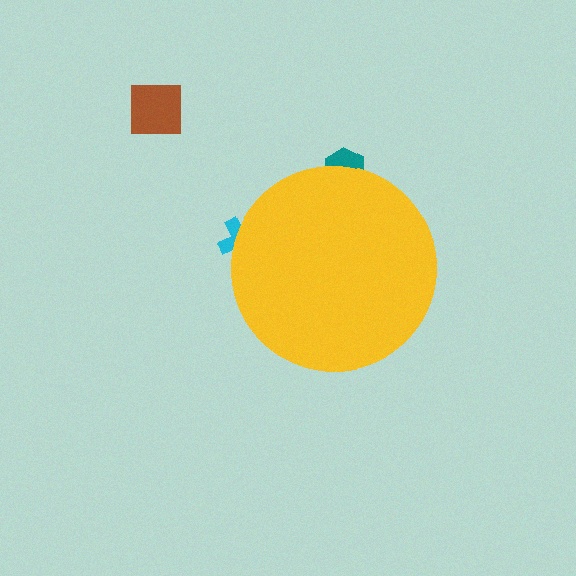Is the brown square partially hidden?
No, the brown square is fully visible.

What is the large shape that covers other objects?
A yellow circle.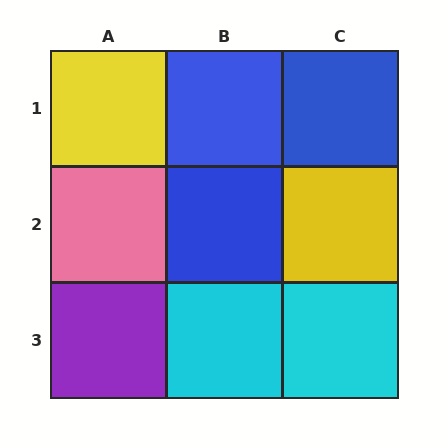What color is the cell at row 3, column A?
Purple.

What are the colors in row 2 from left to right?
Pink, blue, yellow.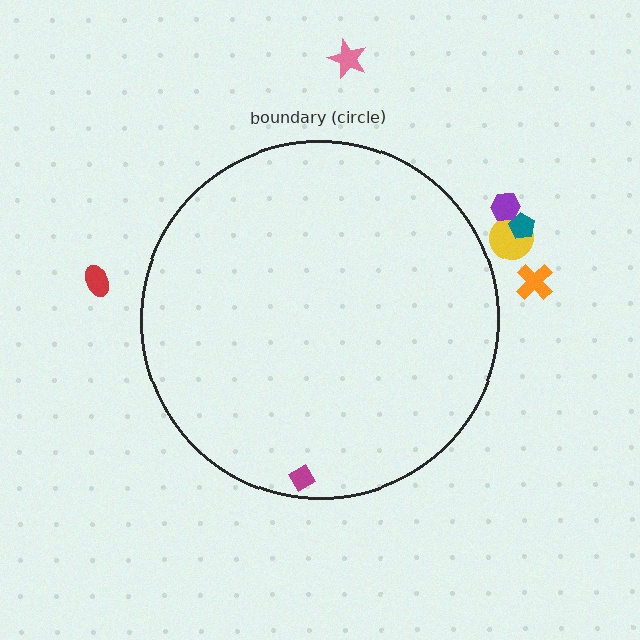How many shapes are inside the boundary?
1 inside, 6 outside.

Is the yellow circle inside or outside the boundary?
Outside.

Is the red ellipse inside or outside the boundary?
Outside.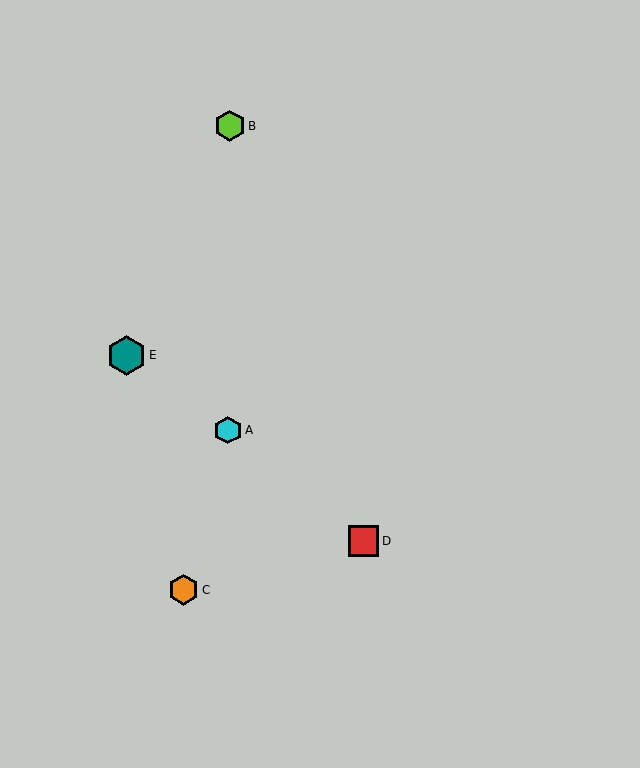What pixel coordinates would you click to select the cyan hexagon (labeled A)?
Click at (228, 430) to select the cyan hexagon A.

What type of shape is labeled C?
Shape C is an orange hexagon.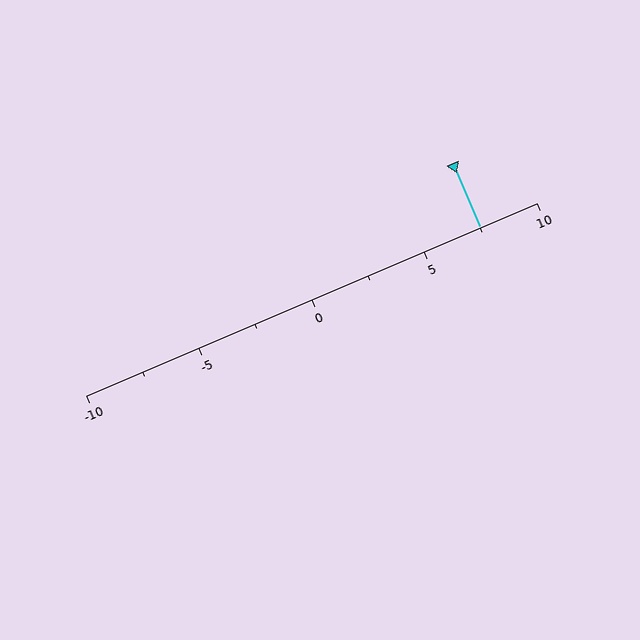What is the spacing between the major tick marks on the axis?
The major ticks are spaced 5 apart.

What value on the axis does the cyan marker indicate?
The marker indicates approximately 7.5.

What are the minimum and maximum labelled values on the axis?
The axis runs from -10 to 10.